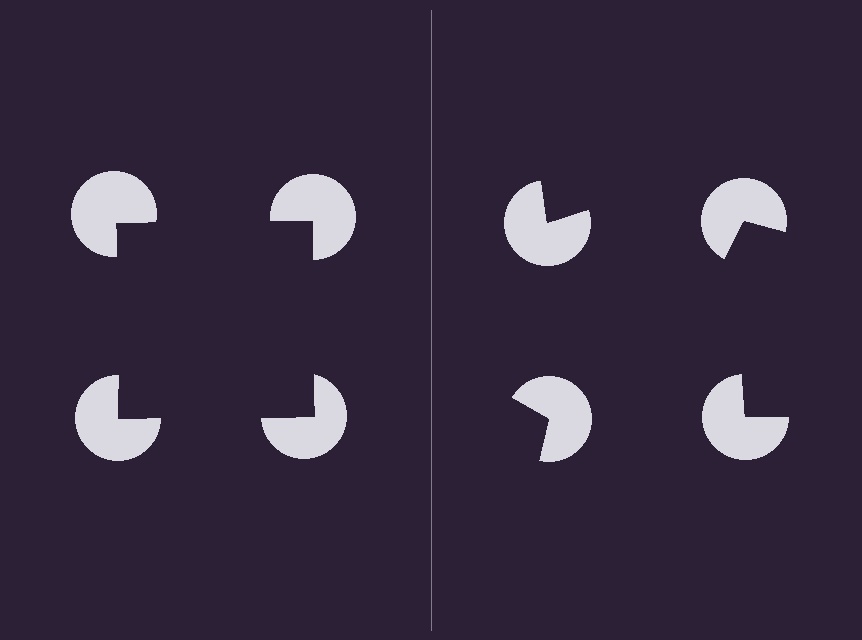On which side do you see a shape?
An illusory square appears on the left side. On the right side the wedge cuts are rotated, so no coherent shape forms.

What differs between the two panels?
The pac-man discs are positioned identically on both sides; only the wedge orientations differ. On the left they align to a square; on the right they are misaligned.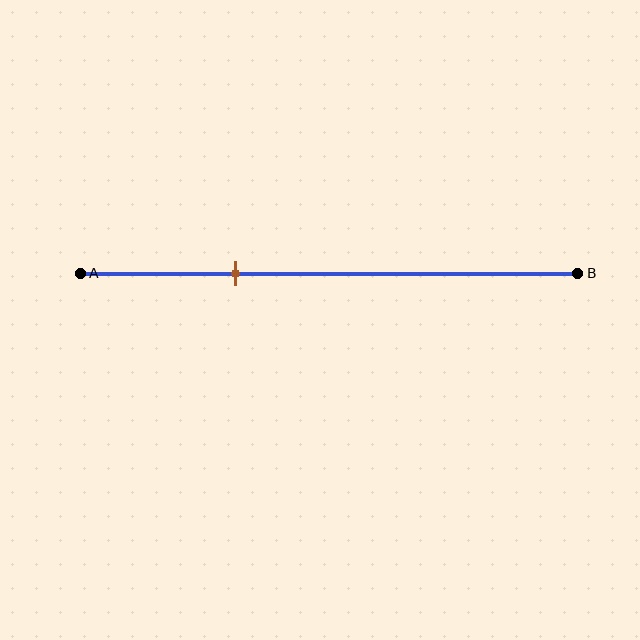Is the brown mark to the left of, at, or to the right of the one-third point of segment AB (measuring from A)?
The brown mark is approximately at the one-third point of segment AB.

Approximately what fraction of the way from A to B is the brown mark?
The brown mark is approximately 30% of the way from A to B.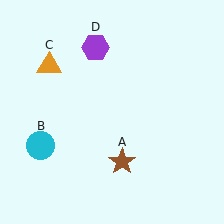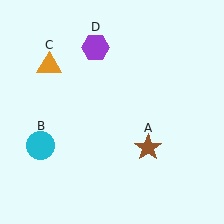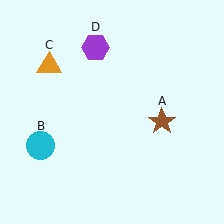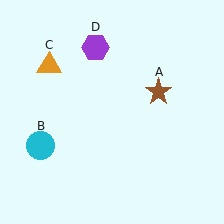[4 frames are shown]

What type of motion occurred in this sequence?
The brown star (object A) rotated counterclockwise around the center of the scene.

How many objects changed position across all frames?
1 object changed position: brown star (object A).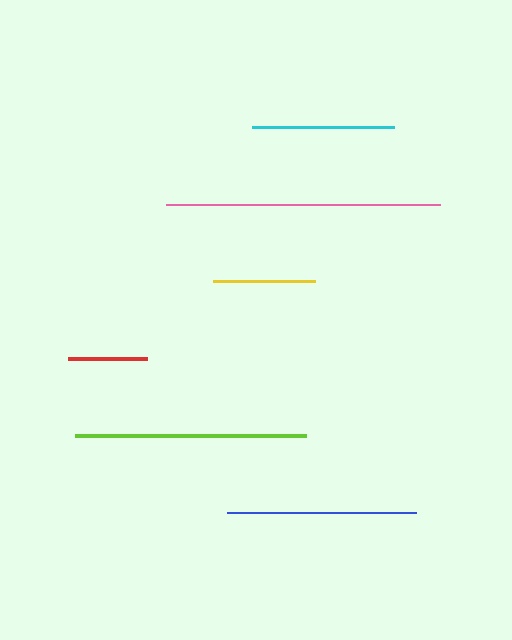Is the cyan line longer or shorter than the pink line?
The pink line is longer than the cyan line.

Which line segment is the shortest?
The red line is the shortest at approximately 80 pixels.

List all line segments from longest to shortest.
From longest to shortest: pink, lime, blue, cyan, yellow, red.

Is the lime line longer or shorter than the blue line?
The lime line is longer than the blue line.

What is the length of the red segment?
The red segment is approximately 80 pixels long.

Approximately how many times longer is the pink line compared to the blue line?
The pink line is approximately 1.5 times the length of the blue line.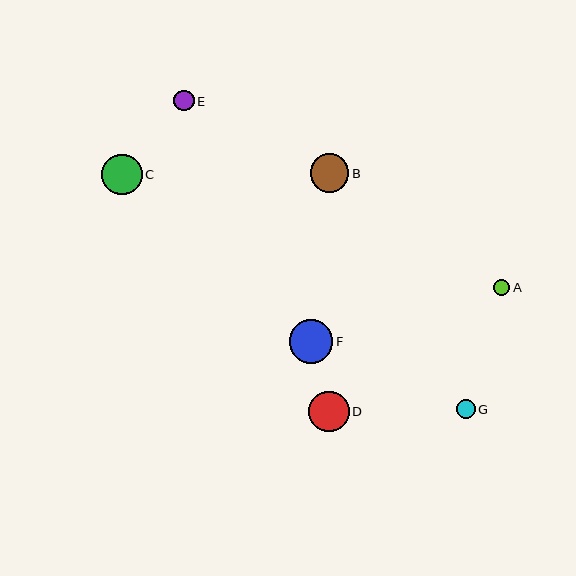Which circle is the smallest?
Circle A is the smallest with a size of approximately 16 pixels.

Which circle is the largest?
Circle F is the largest with a size of approximately 44 pixels.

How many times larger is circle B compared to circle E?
Circle B is approximately 1.9 times the size of circle E.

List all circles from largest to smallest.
From largest to smallest: F, C, D, B, E, G, A.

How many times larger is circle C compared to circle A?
Circle C is approximately 2.5 times the size of circle A.